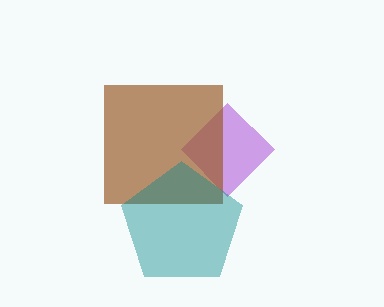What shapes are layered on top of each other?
The layered shapes are: a purple diamond, a brown square, a teal pentagon.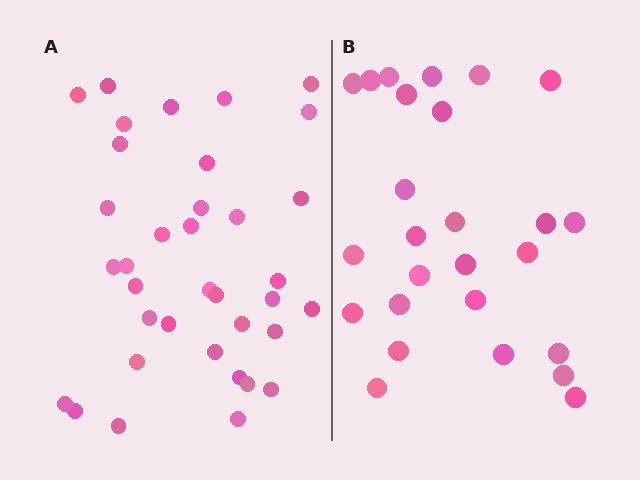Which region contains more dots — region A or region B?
Region A (the left region) has more dots.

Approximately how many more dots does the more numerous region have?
Region A has roughly 10 or so more dots than region B.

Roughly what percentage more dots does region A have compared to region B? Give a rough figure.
About 40% more.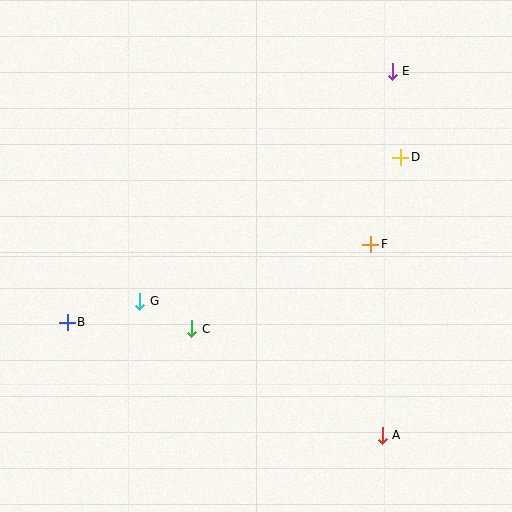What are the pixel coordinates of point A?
Point A is at (382, 435).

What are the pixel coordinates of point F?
Point F is at (371, 244).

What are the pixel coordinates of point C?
Point C is at (192, 329).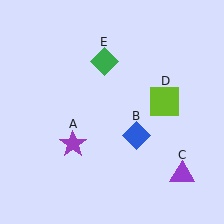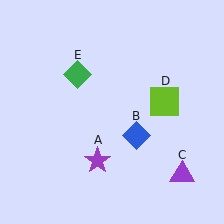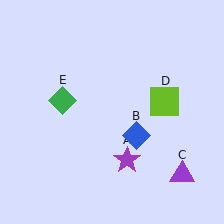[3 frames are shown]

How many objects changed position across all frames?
2 objects changed position: purple star (object A), green diamond (object E).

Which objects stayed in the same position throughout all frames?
Blue diamond (object B) and purple triangle (object C) and lime square (object D) remained stationary.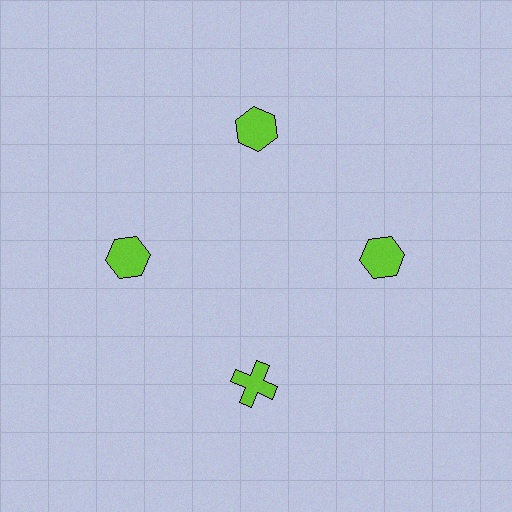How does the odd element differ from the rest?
It has a different shape: cross instead of hexagon.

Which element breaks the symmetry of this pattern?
The lime cross at roughly the 6 o'clock position breaks the symmetry. All other shapes are lime hexagons.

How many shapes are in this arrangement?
There are 4 shapes arranged in a ring pattern.